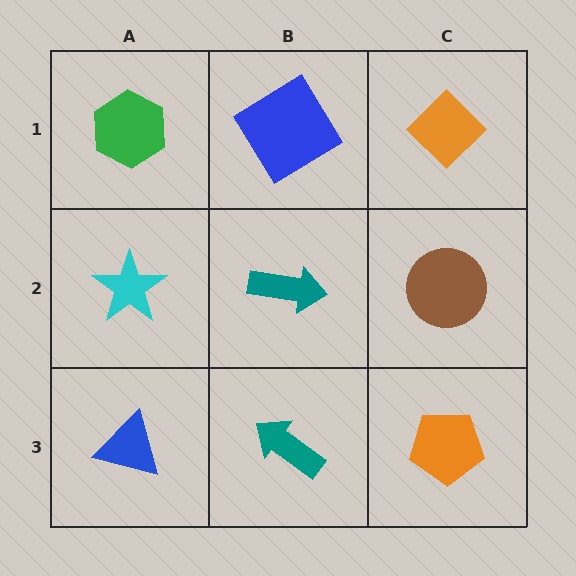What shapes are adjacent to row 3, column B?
A teal arrow (row 2, column B), a blue triangle (row 3, column A), an orange pentagon (row 3, column C).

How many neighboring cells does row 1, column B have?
3.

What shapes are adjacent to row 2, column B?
A blue diamond (row 1, column B), a teal arrow (row 3, column B), a cyan star (row 2, column A), a brown circle (row 2, column C).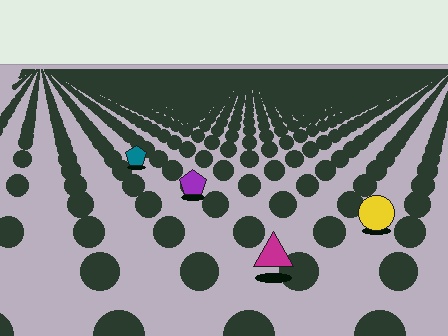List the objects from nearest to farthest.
From nearest to farthest: the magenta triangle, the yellow circle, the purple pentagon, the teal pentagon.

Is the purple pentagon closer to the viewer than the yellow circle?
No. The yellow circle is closer — you can tell from the texture gradient: the ground texture is coarser near it.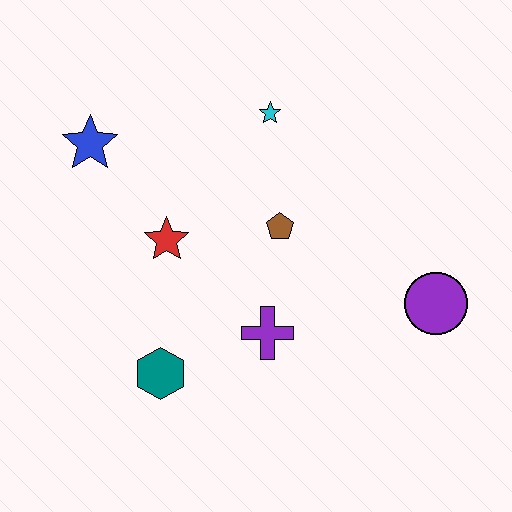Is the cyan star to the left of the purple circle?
Yes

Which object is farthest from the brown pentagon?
The blue star is farthest from the brown pentagon.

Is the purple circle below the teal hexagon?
No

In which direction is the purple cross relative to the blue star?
The purple cross is below the blue star.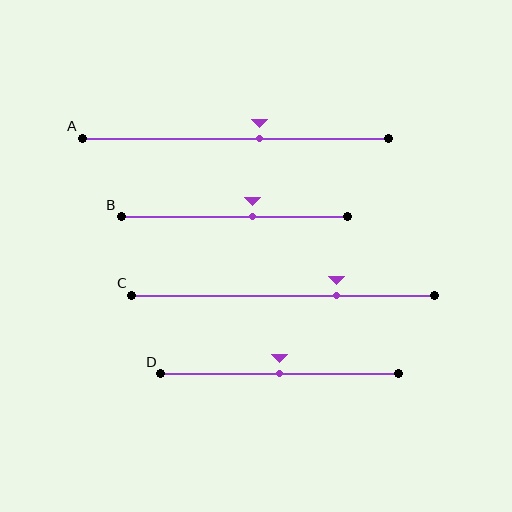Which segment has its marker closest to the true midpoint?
Segment D has its marker closest to the true midpoint.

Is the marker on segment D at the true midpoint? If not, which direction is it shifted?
Yes, the marker on segment D is at the true midpoint.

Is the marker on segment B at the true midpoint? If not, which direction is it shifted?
No, the marker on segment B is shifted to the right by about 8% of the segment length.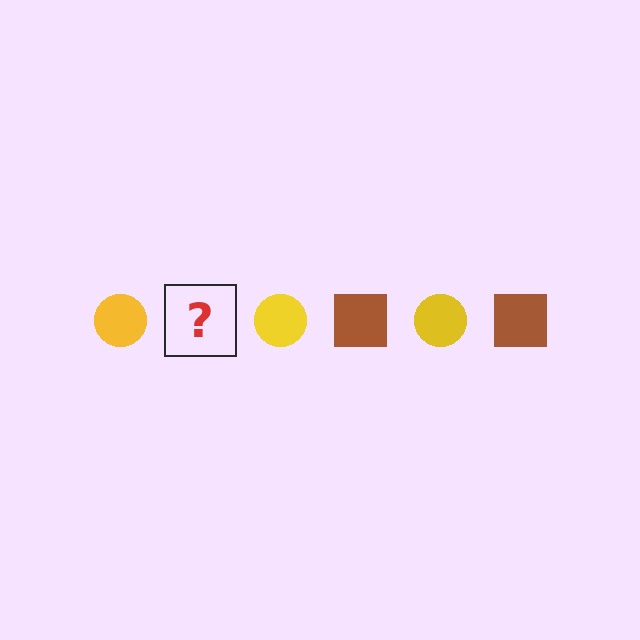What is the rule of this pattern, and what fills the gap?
The rule is that the pattern alternates between yellow circle and brown square. The gap should be filled with a brown square.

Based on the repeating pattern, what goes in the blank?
The blank should be a brown square.